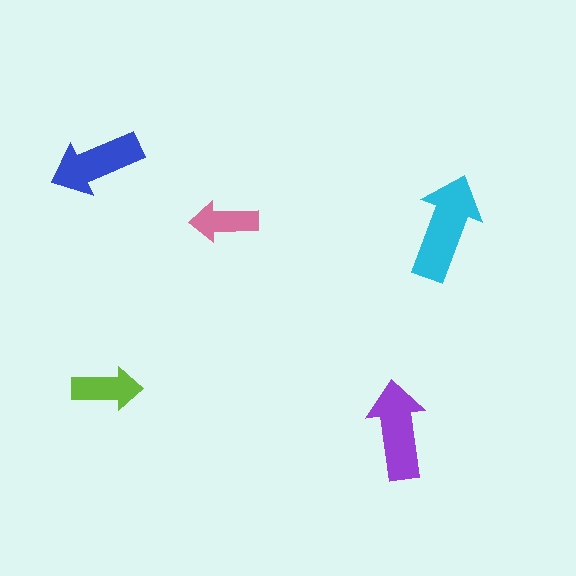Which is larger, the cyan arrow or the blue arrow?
The cyan one.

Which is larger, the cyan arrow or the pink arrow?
The cyan one.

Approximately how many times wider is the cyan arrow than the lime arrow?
About 1.5 times wider.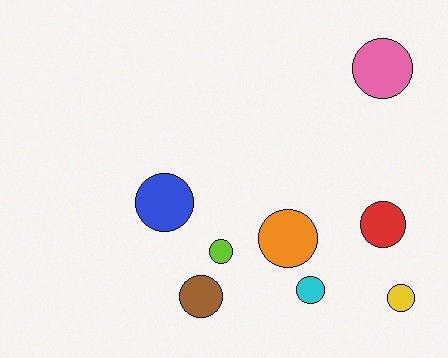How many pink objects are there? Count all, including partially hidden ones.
There is 1 pink object.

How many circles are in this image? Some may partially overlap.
There are 8 circles.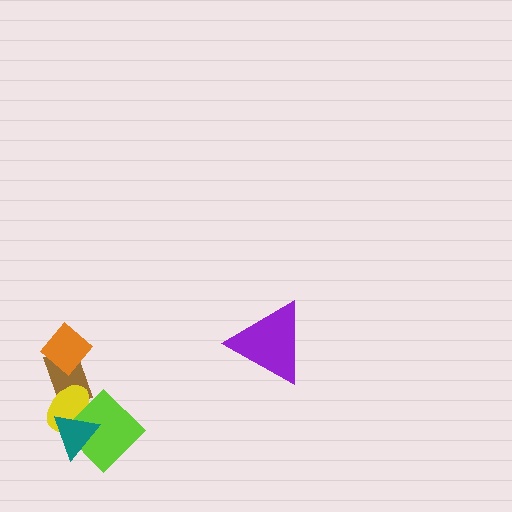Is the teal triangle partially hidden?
No, no other shape covers it.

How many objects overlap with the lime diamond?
2 objects overlap with the lime diamond.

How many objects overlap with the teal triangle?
2 objects overlap with the teal triangle.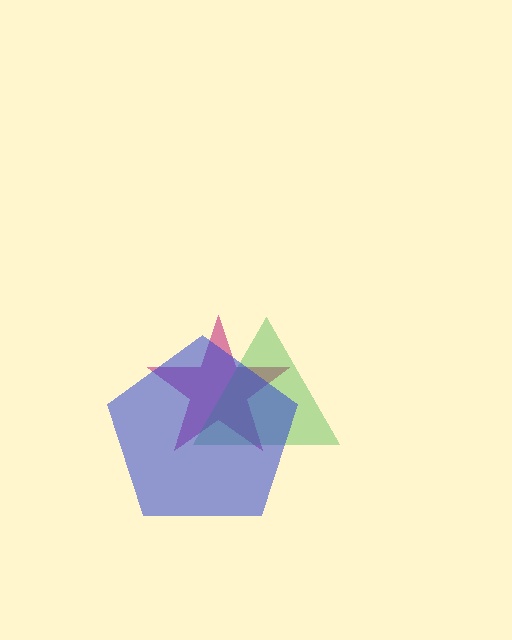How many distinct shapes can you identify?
There are 3 distinct shapes: a magenta star, a green triangle, a blue pentagon.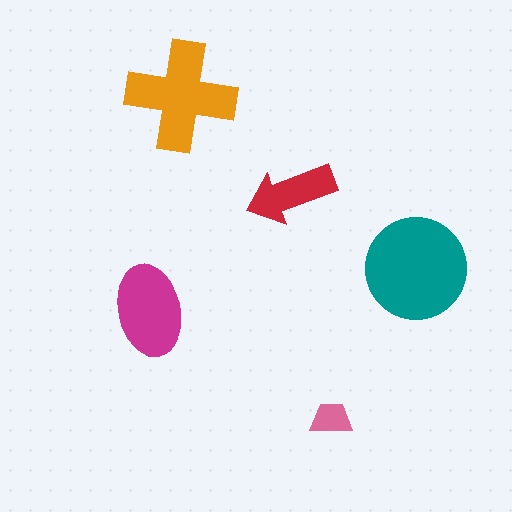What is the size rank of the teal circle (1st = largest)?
1st.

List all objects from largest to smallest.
The teal circle, the orange cross, the magenta ellipse, the red arrow, the pink trapezoid.